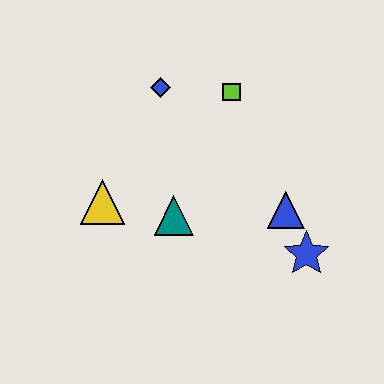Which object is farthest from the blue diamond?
The blue star is farthest from the blue diamond.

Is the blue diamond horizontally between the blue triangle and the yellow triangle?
Yes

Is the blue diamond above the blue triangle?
Yes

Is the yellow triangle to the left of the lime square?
Yes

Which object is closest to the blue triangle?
The blue star is closest to the blue triangle.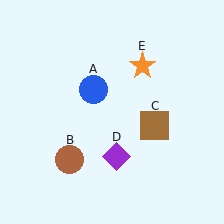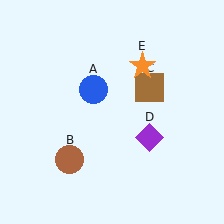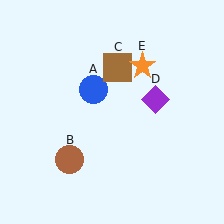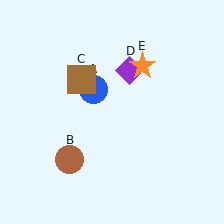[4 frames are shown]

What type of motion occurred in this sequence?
The brown square (object C), purple diamond (object D) rotated counterclockwise around the center of the scene.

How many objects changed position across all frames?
2 objects changed position: brown square (object C), purple diamond (object D).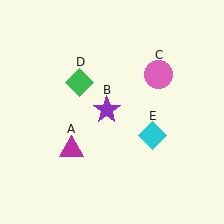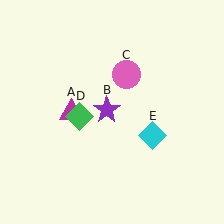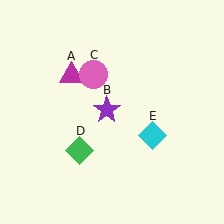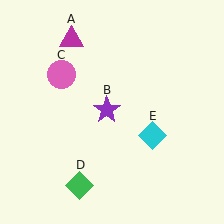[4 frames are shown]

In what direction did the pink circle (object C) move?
The pink circle (object C) moved left.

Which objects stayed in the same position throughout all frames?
Purple star (object B) and cyan diamond (object E) remained stationary.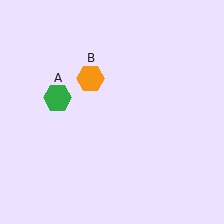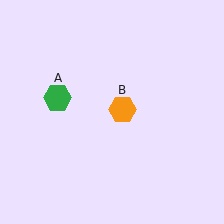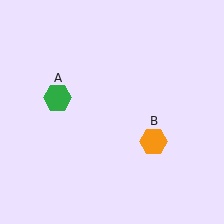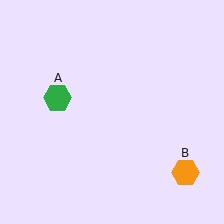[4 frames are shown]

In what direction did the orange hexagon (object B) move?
The orange hexagon (object B) moved down and to the right.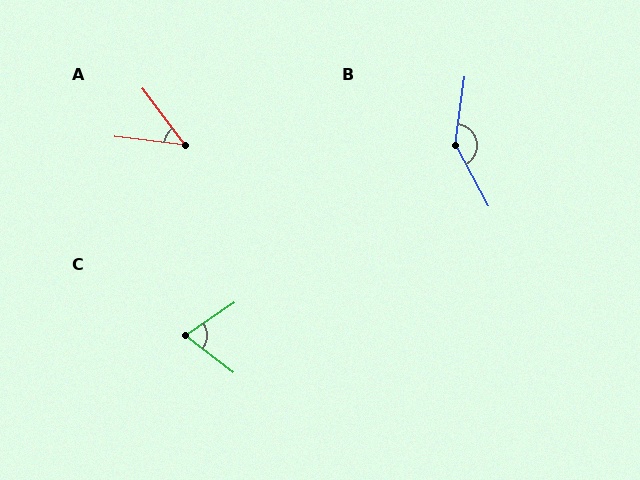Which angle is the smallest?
A, at approximately 46 degrees.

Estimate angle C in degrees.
Approximately 72 degrees.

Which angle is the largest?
B, at approximately 144 degrees.